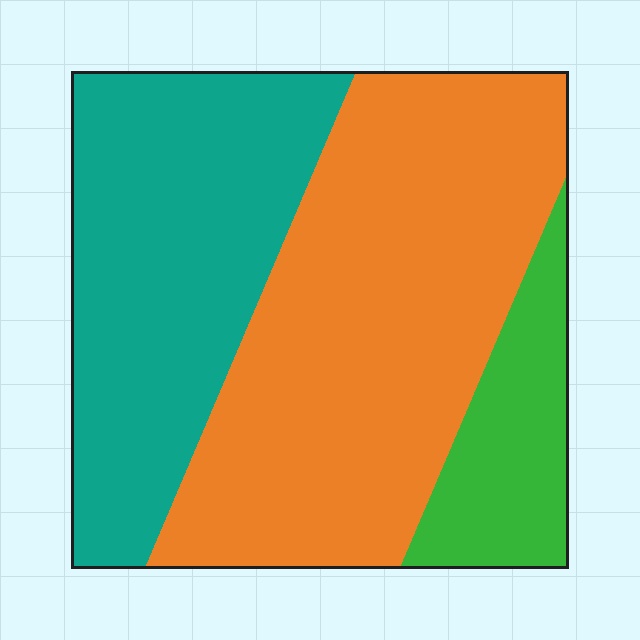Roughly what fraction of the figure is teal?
Teal covers 36% of the figure.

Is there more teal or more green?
Teal.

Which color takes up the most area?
Orange, at roughly 50%.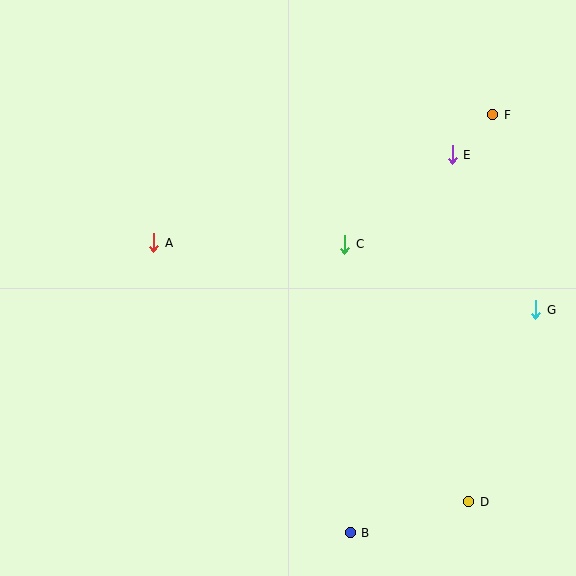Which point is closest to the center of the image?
Point C at (345, 244) is closest to the center.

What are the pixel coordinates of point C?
Point C is at (345, 244).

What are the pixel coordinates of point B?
Point B is at (350, 533).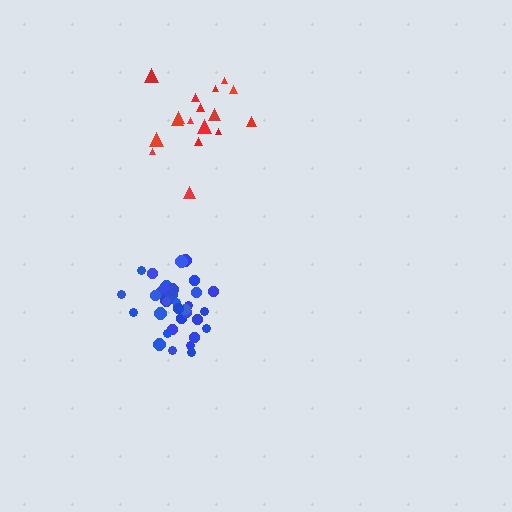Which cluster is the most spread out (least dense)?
Red.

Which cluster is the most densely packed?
Blue.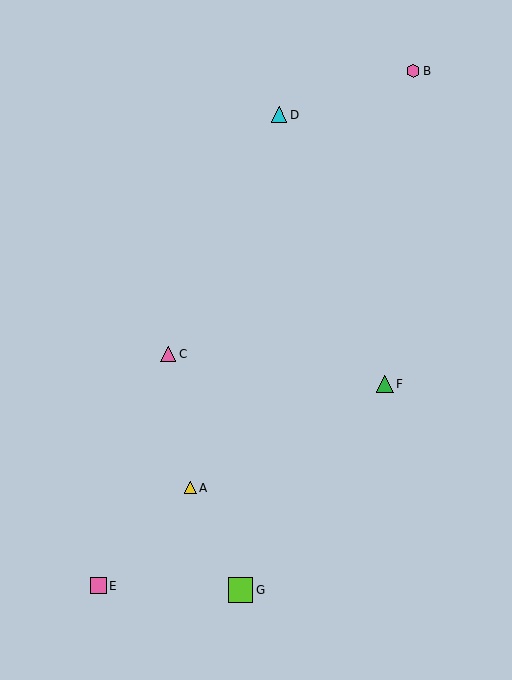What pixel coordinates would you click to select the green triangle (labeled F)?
Click at (385, 384) to select the green triangle F.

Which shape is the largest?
The lime square (labeled G) is the largest.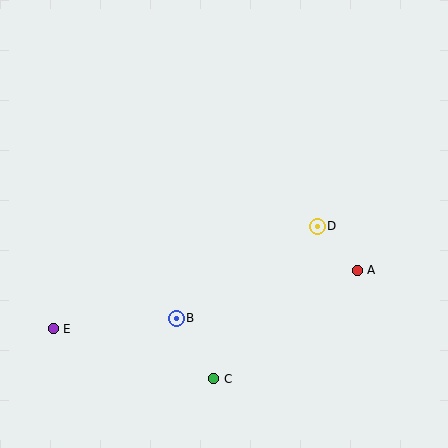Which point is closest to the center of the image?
Point D at (317, 226) is closest to the center.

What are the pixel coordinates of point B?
Point B is at (176, 319).